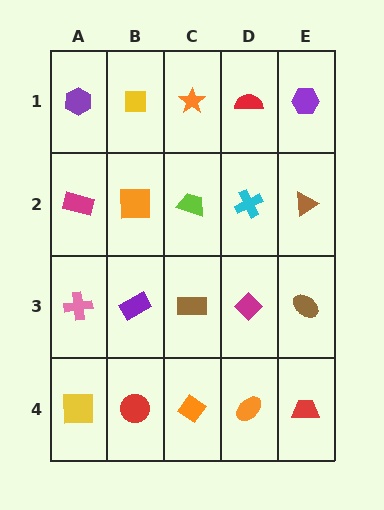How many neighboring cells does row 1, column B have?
3.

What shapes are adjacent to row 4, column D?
A magenta diamond (row 3, column D), an orange diamond (row 4, column C), a red trapezoid (row 4, column E).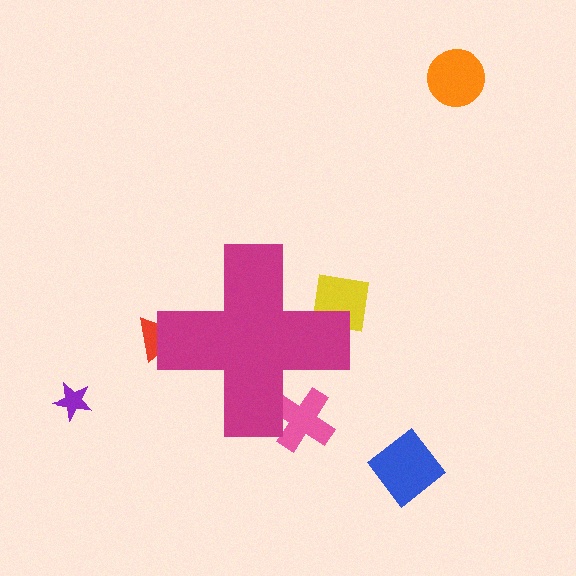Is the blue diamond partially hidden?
No, the blue diamond is fully visible.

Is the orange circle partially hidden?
No, the orange circle is fully visible.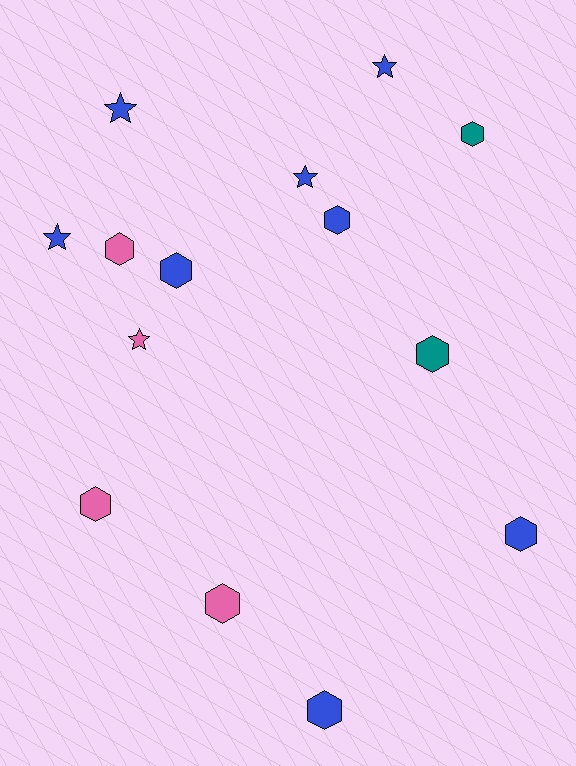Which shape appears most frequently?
Hexagon, with 9 objects.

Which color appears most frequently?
Blue, with 8 objects.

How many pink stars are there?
There is 1 pink star.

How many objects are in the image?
There are 14 objects.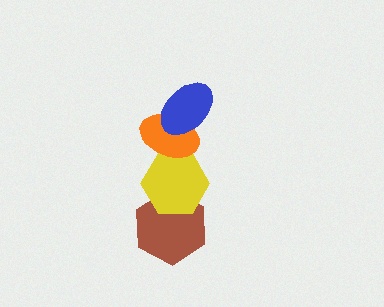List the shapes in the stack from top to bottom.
From top to bottom: the blue ellipse, the orange ellipse, the yellow hexagon, the brown hexagon.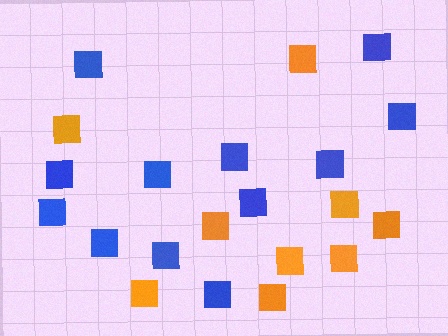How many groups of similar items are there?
There are 2 groups: one group of orange squares (9) and one group of blue squares (12).